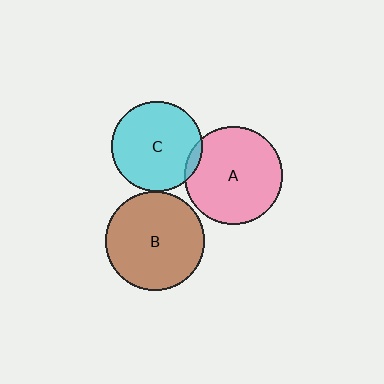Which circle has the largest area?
Circle A (pink).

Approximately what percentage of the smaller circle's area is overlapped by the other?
Approximately 5%.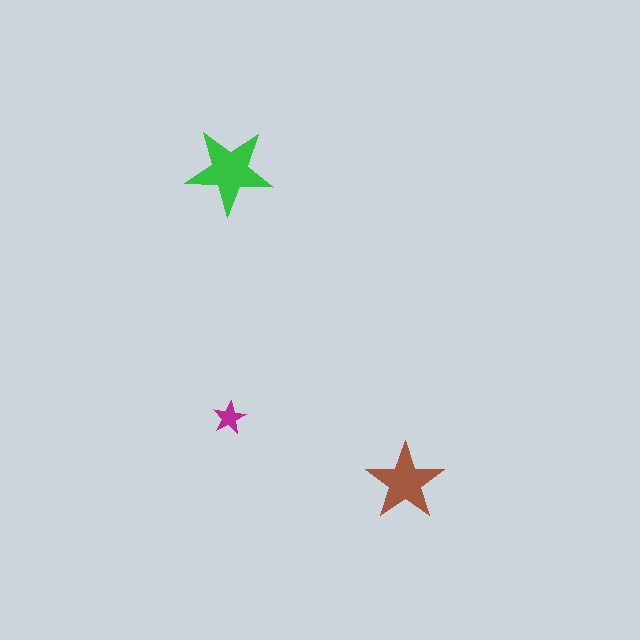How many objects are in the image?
There are 3 objects in the image.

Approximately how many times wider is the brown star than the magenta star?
About 2.5 times wider.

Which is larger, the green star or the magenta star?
The green one.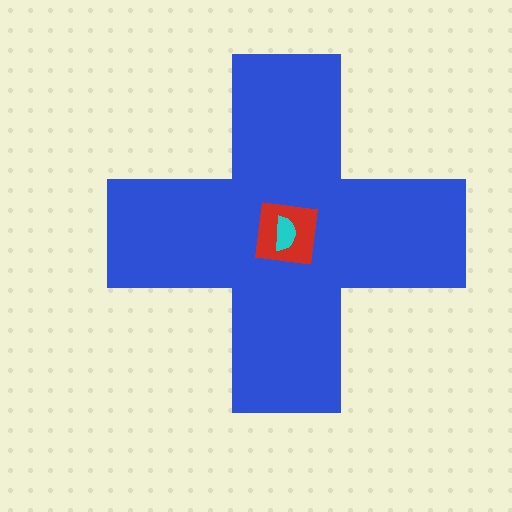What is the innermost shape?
The cyan semicircle.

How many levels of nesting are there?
3.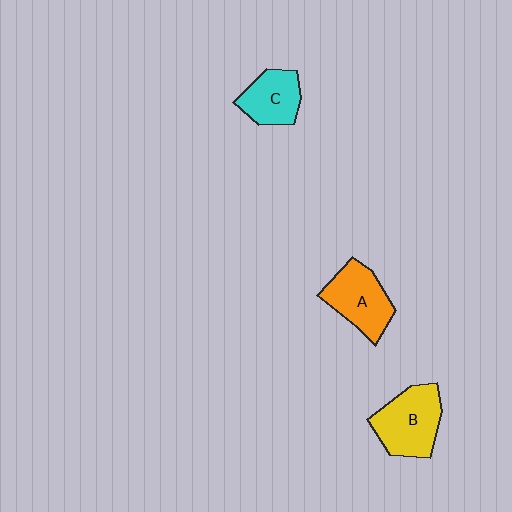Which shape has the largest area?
Shape B (yellow).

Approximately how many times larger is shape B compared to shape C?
Approximately 1.4 times.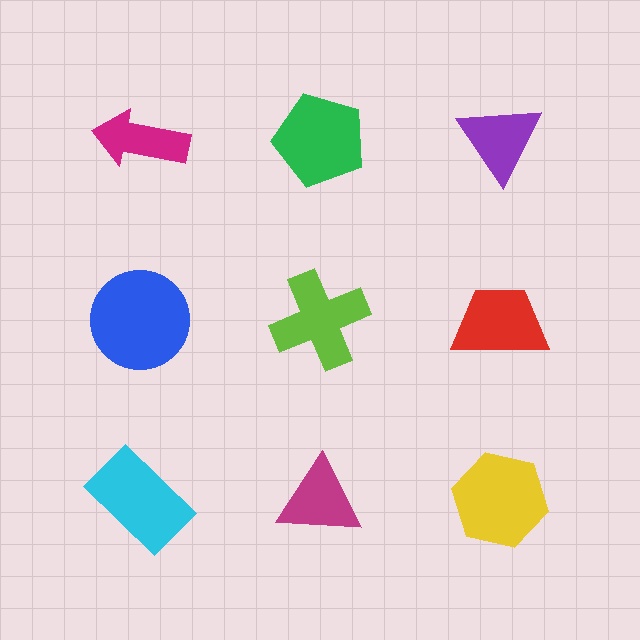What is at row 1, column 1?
A magenta arrow.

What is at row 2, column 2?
A lime cross.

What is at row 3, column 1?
A cyan rectangle.